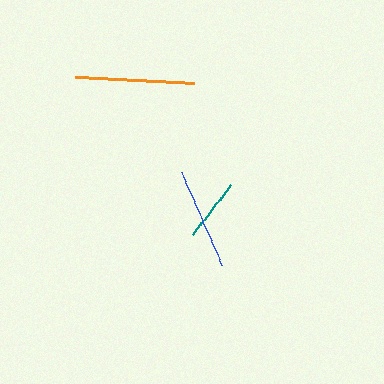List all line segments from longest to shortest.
From longest to shortest: orange, blue, teal.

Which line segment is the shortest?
The teal line is the shortest at approximately 64 pixels.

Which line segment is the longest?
The orange line is the longest at approximately 119 pixels.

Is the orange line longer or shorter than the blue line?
The orange line is longer than the blue line.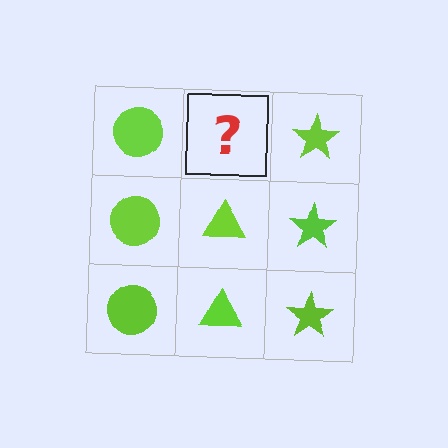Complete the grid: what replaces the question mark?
The question mark should be replaced with a lime triangle.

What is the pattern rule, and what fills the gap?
The rule is that each column has a consistent shape. The gap should be filled with a lime triangle.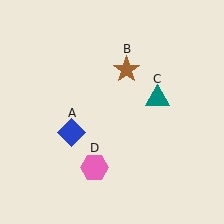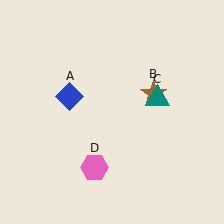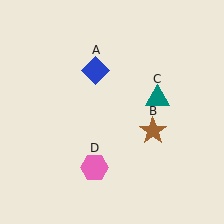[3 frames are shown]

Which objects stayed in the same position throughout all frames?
Teal triangle (object C) and pink hexagon (object D) remained stationary.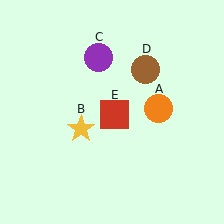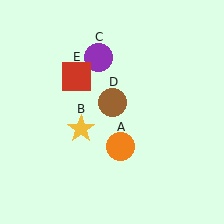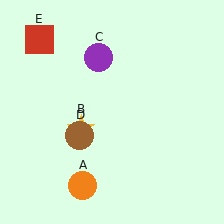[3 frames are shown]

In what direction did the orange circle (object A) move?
The orange circle (object A) moved down and to the left.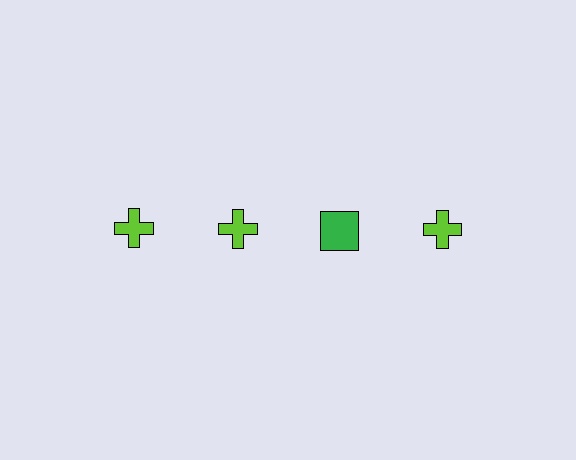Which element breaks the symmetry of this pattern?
The green square in the top row, center column breaks the symmetry. All other shapes are lime crosses.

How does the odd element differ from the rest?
It differs in both color (green instead of lime) and shape (square instead of cross).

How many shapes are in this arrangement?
There are 4 shapes arranged in a grid pattern.